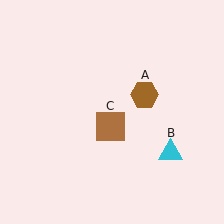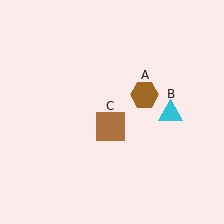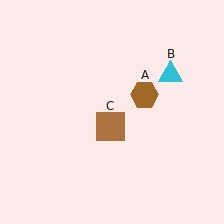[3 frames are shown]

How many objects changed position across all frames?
1 object changed position: cyan triangle (object B).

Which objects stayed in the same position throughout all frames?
Brown hexagon (object A) and brown square (object C) remained stationary.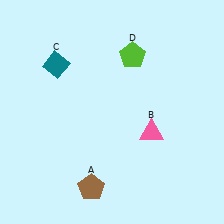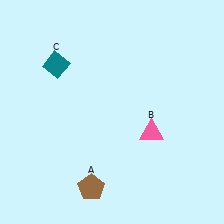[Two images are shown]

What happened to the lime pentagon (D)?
The lime pentagon (D) was removed in Image 2. It was in the top-right area of Image 1.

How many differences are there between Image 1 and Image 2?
There is 1 difference between the two images.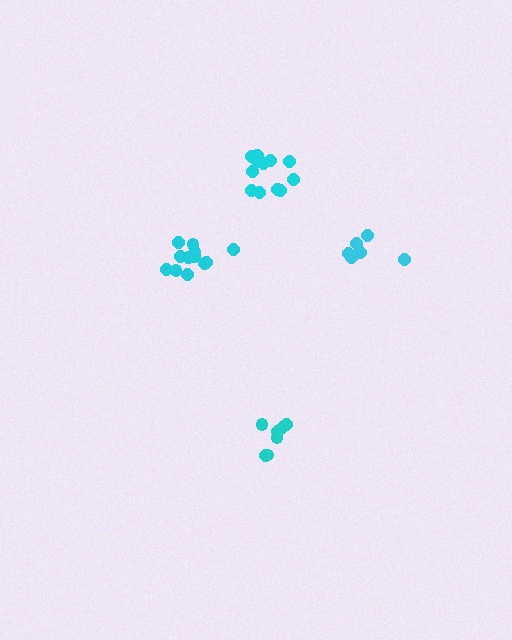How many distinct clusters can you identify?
There are 4 distinct clusters.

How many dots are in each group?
Group 1: 6 dots, Group 2: 12 dots, Group 3: 12 dots, Group 4: 7 dots (37 total).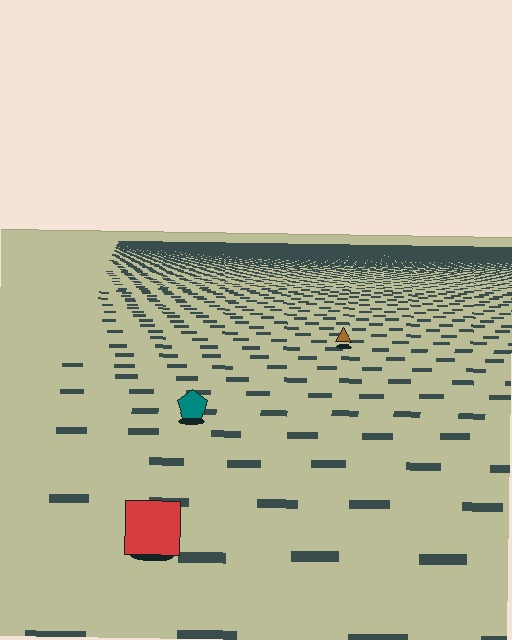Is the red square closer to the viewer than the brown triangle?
Yes. The red square is closer — you can tell from the texture gradient: the ground texture is coarser near it.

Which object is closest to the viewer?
The red square is closest. The texture marks near it are larger and more spread out.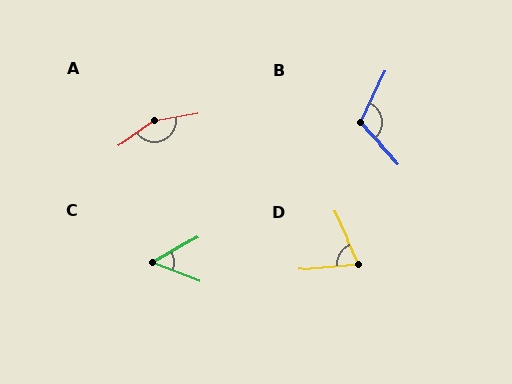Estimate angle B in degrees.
Approximately 112 degrees.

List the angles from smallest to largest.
C (50°), D (70°), B (112°), A (154°).